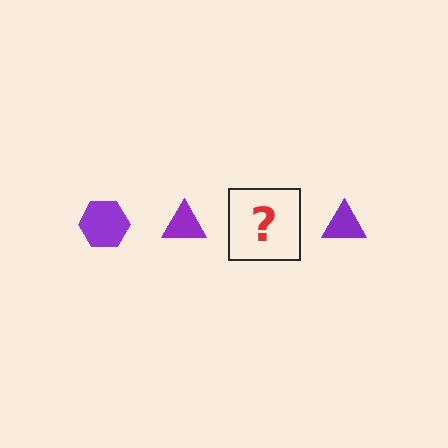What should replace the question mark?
The question mark should be replaced with a purple hexagon.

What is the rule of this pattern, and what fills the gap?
The rule is that the pattern cycles through hexagon, triangle shapes in purple. The gap should be filled with a purple hexagon.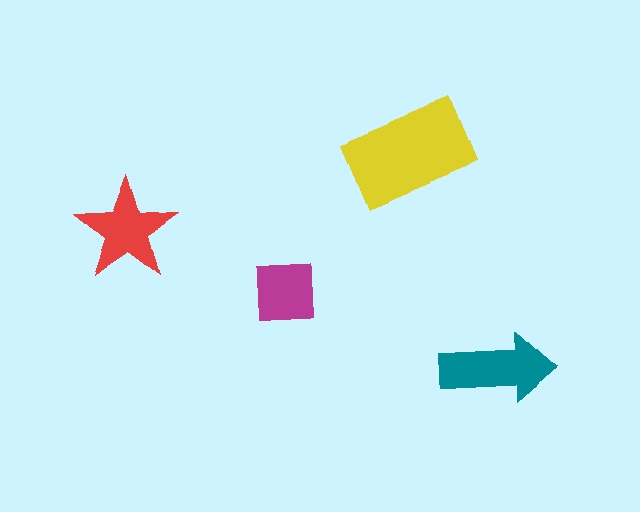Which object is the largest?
The yellow rectangle.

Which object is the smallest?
The magenta square.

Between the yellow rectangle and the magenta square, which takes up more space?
The yellow rectangle.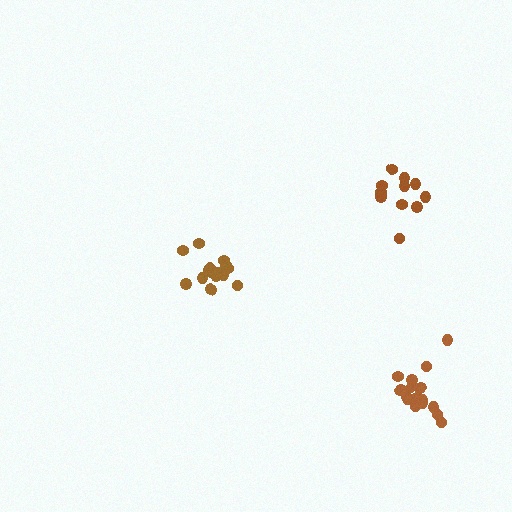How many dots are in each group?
Group 1: 16 dots, Group 2: 11 dots, Group 3: 16 dots (43 total).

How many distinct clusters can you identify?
There are 3 distinct clusters.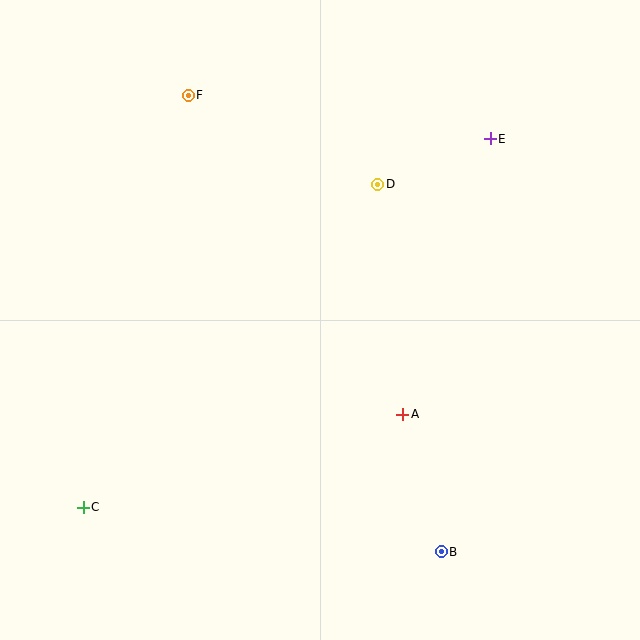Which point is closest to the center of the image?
Point A at (403, 414) is closest to the center.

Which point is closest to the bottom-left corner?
Point C is closest to the bottom-left corner.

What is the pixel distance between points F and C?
The distance between F and C is 425 pixels.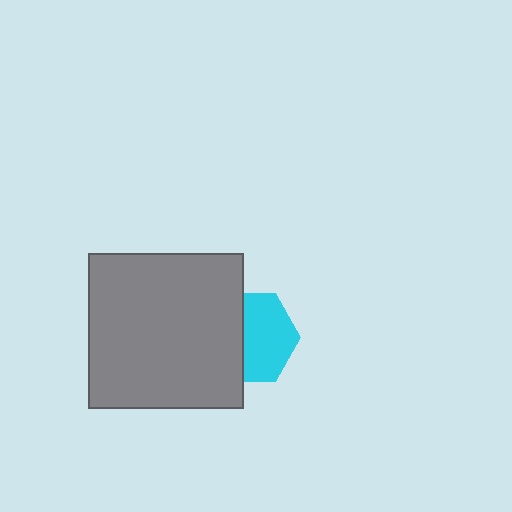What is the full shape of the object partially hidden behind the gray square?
The partially hidden object is a cyan hexagon.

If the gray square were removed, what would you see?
You would see the complete cyan hexagon.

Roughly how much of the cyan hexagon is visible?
About half of it is visible (roughly 58%).